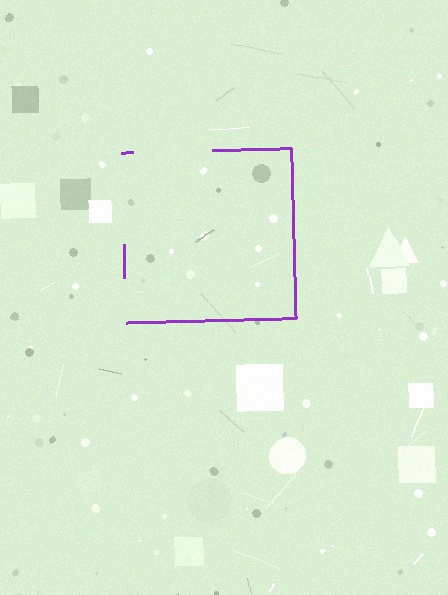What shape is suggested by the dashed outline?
The dashed outline suggests a square.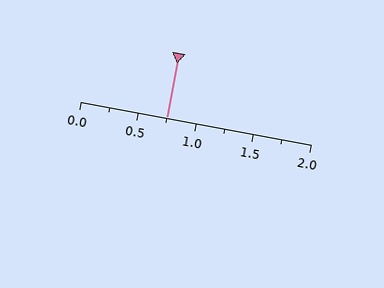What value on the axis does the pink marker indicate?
The marker indicates approximately 0.75.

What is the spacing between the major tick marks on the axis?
The major ticks are spaced 0.5 apart.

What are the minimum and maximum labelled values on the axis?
The axis runs from 0.0 to 2.0.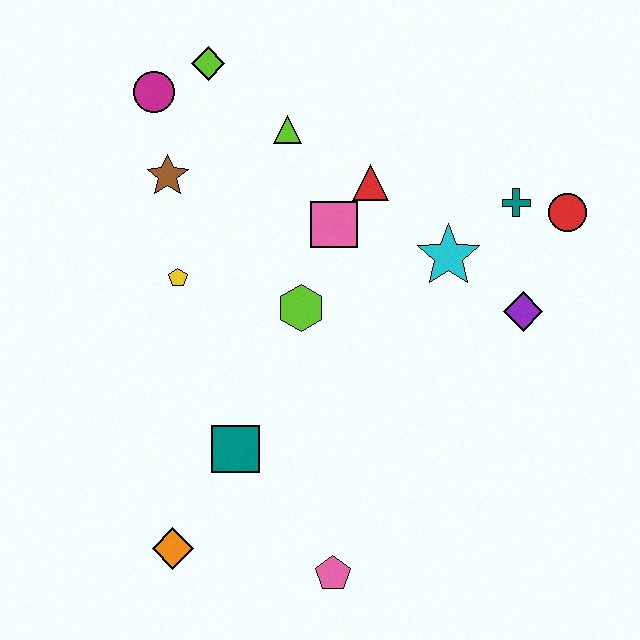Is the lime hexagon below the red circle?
Yes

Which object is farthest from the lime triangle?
The pink pentagon is farthest from the lime triangle.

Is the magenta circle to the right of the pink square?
No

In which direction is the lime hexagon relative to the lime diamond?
The lime hexagon is below the lime diamond.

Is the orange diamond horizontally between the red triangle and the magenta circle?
Yes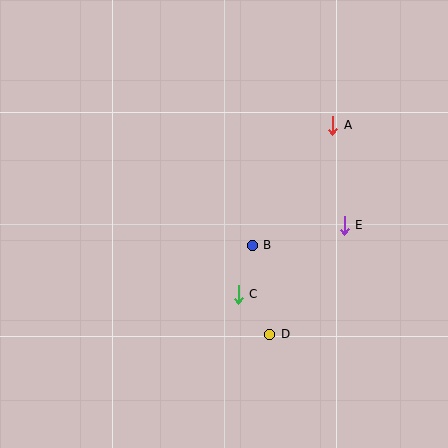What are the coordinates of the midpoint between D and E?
The midpoint between D and E is at (307, 280).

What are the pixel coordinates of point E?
Point E is at (344, 225).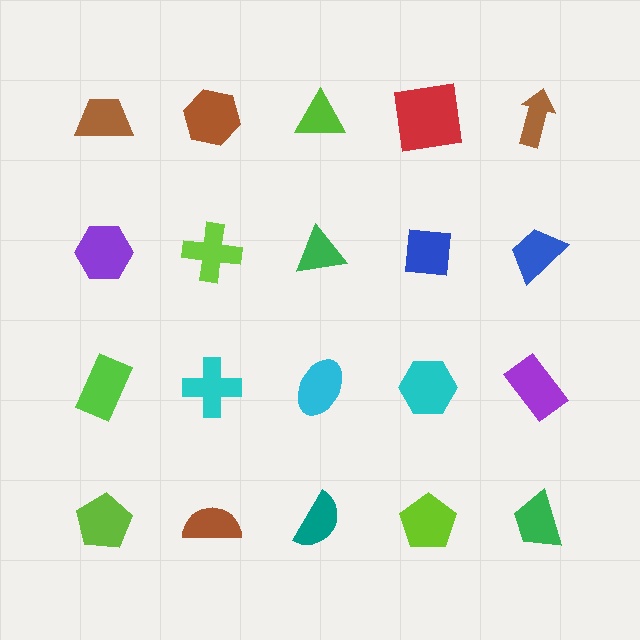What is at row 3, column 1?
A lime rectangle.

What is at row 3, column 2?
A cyan cross.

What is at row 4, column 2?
A brown semicircle.